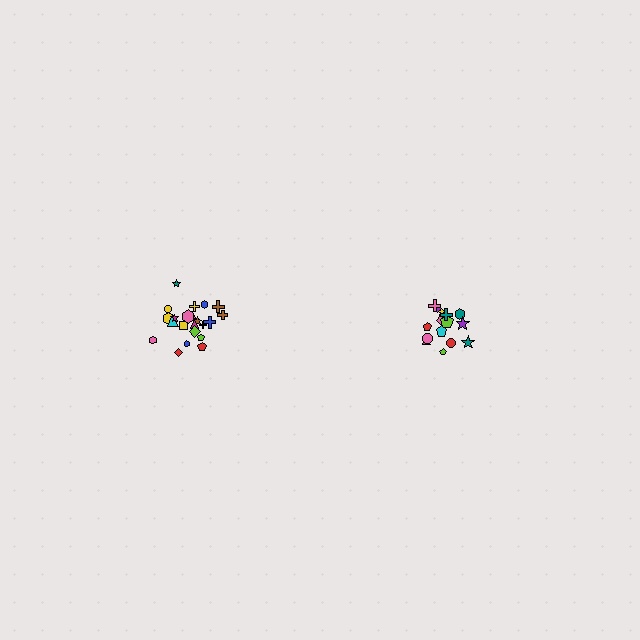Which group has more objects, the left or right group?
The left group.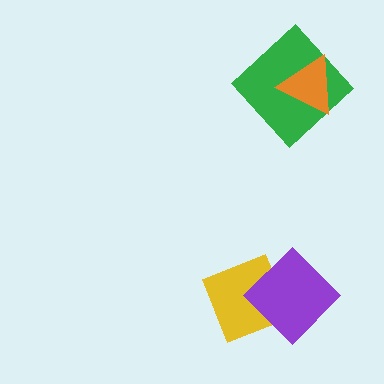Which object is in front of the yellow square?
The purple diamond is in front of the yellow square.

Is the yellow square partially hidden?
Yes, it is partially covered by another shape.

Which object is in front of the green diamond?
The orange triangle is in front of the green diamond.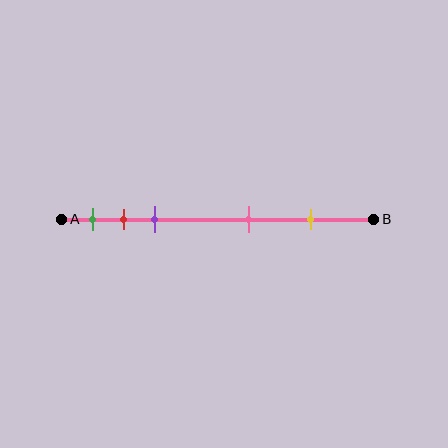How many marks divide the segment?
There are 5 marks dividing the segment.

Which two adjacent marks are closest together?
The red and purple marks are the closest adjacent pair.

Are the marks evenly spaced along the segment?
No, the marks are not evenly spaced.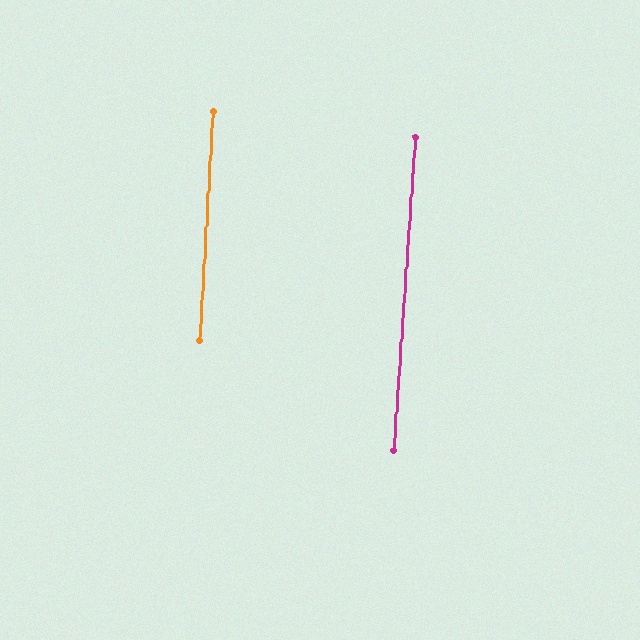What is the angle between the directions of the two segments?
Approximately 1 degree.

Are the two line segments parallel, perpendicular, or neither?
Parallel — their directions differ by only 0.6°.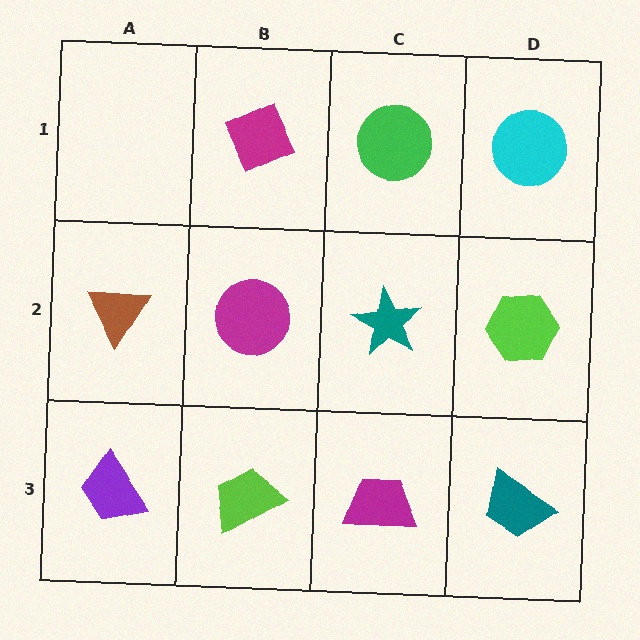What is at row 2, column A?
A brown triangle.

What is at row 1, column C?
A green circle.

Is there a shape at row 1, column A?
No, that cell is empty.